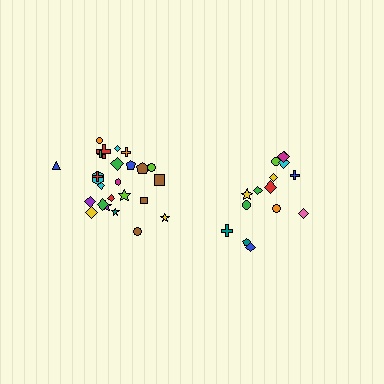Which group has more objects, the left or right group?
The left group.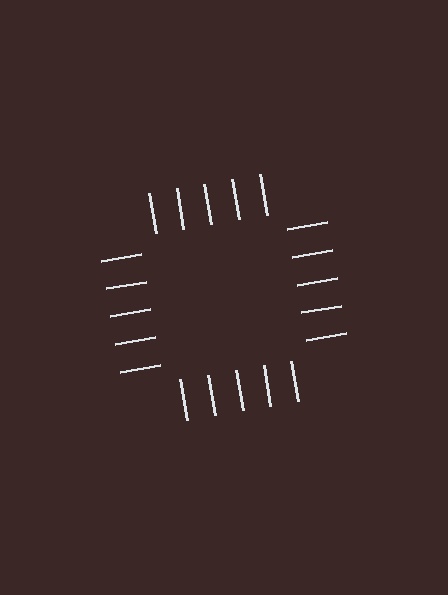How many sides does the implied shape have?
4 sides — the line-ends trace a square.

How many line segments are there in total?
20 — 5 along each of the 4 edges.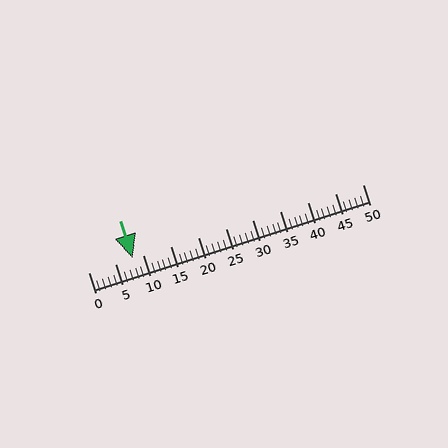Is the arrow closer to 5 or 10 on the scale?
The arrow is closer to 10.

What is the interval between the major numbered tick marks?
The major tick marks are spaced 5 units apart.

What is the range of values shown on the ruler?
The ruler shows values from 0 to 50.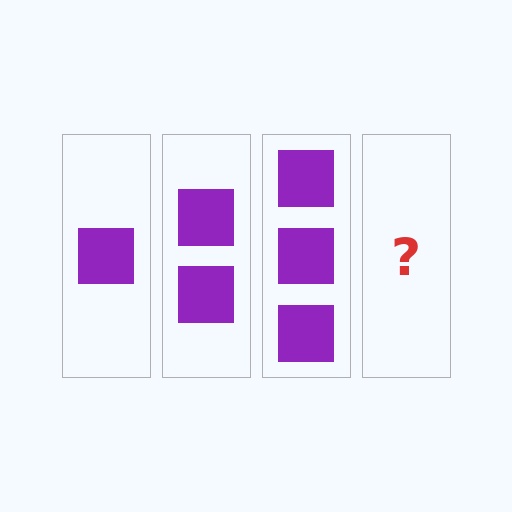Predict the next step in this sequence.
The next step is 4 squares.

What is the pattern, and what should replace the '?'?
The pattern is that each step adds one more square. The '?' should be 4 squares.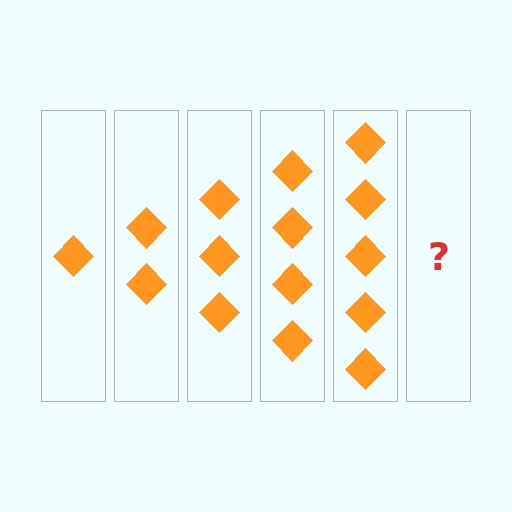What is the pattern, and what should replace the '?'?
The pattern is that each step adds one more diamond. The '?' should be 6 diamonds.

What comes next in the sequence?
The next element should be 6 diamonds.